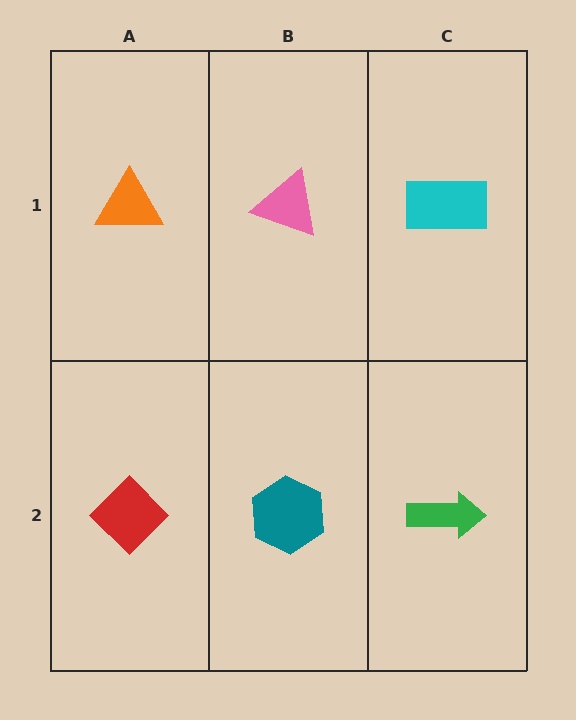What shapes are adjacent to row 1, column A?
A red diamond (row 2, column A), a pink triangle (row 1, column B).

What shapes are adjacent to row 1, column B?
A teal hexagon (row 2, column B), an orange triangle (row 1, column A), a cyan rectangle (row 1, column C).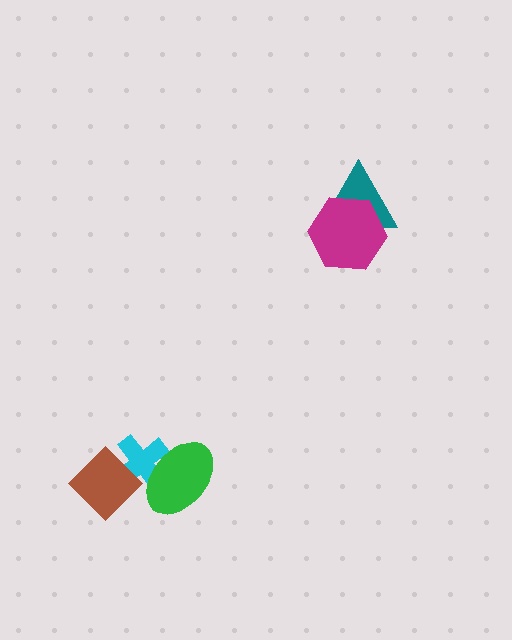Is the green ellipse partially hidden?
No, no other shape covers it.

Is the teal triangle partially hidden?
Yes, it is partially covered by another shape.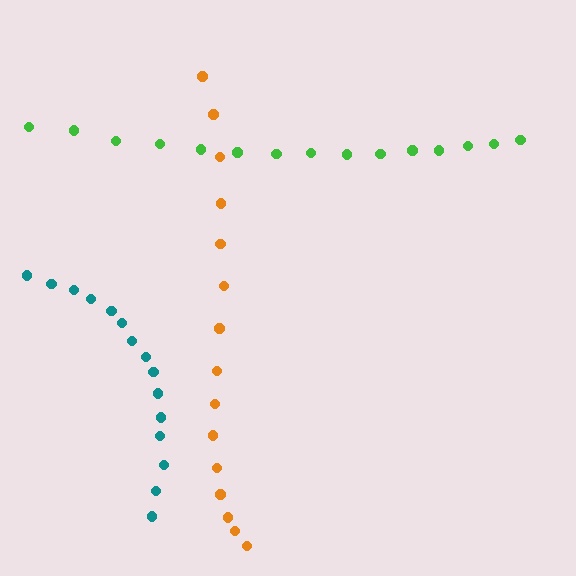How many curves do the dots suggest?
There are 3 distinct paths.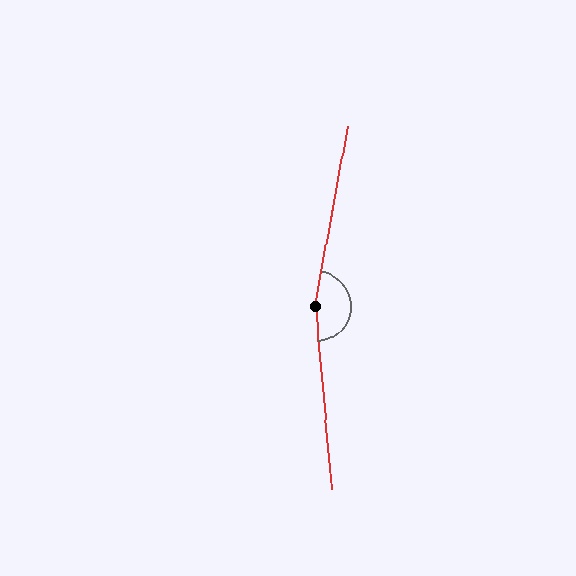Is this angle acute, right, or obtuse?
It is obtuse.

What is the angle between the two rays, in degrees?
Approximately 165 degrees.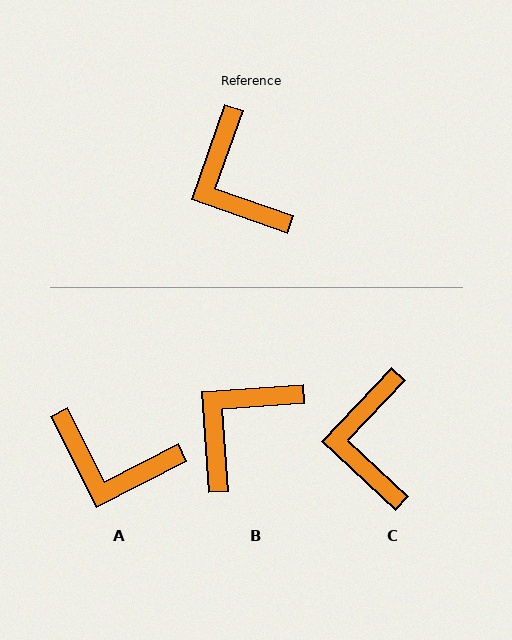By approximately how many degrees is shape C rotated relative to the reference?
Approximately 24 degrees clockwise.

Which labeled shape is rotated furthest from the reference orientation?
B, about 67 degrees away.